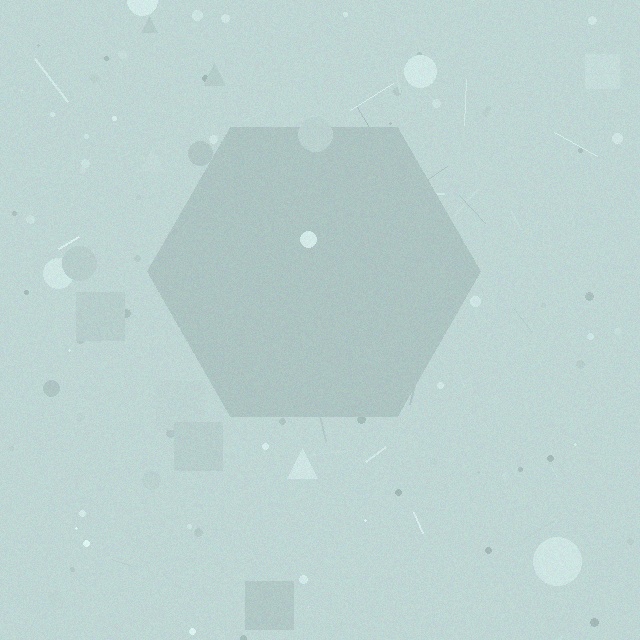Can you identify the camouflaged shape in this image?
The camouflaged shape is a hexagon.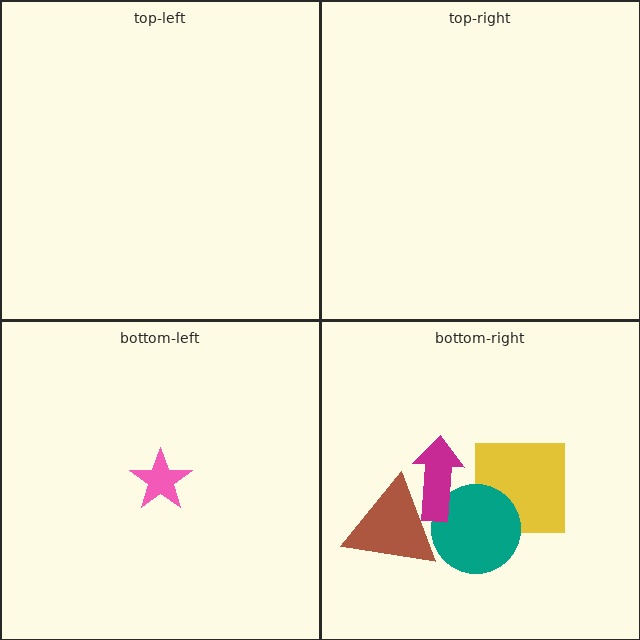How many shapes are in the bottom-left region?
1.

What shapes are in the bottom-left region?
The pink star.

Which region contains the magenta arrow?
The bottom-right region.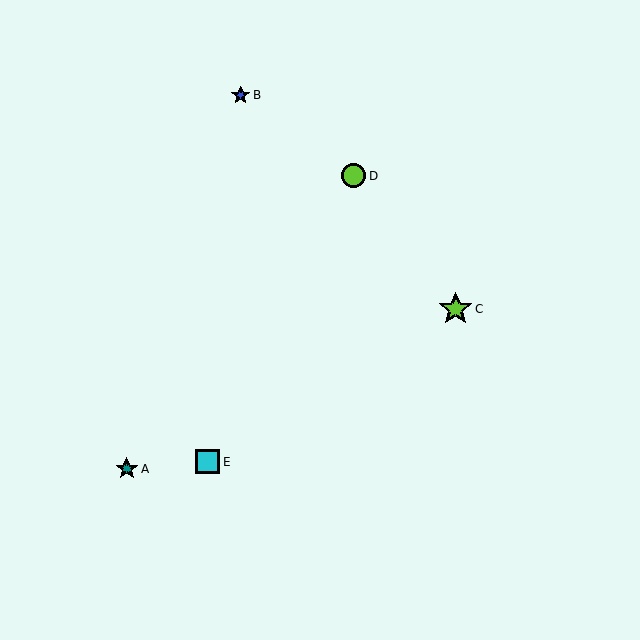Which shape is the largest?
The lime star (labeled C) is the largest.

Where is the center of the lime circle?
The center of the lime circle is at (354, 176).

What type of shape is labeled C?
Shape C is a lime star.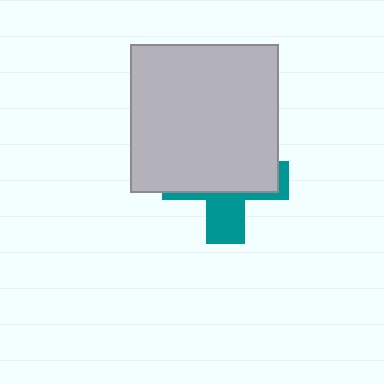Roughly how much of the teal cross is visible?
A small part of it is visible (roughly 34%).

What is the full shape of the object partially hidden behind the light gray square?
The partially hidden object is a teal cross.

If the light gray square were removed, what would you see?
You would see the complete teal cross.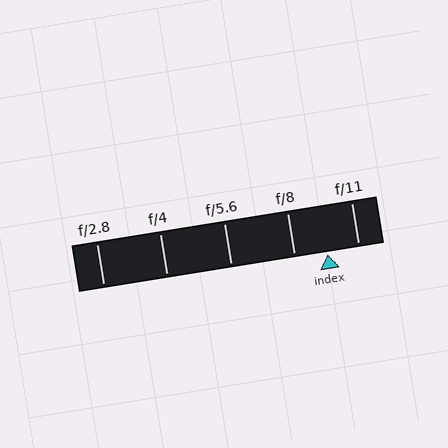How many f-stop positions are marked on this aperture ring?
There are 5 f-stop positions marked.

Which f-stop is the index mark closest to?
The index mark is closest to f/11.